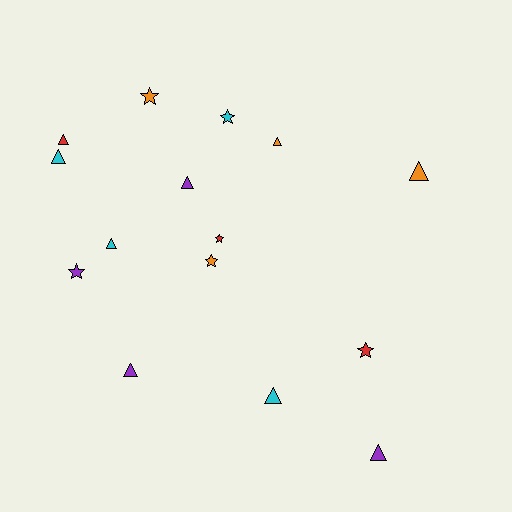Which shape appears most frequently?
Triangle, with 9 objects.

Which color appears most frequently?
Orange, with 4 objects.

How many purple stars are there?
There is 1 purple star.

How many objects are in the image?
There are 15 objects.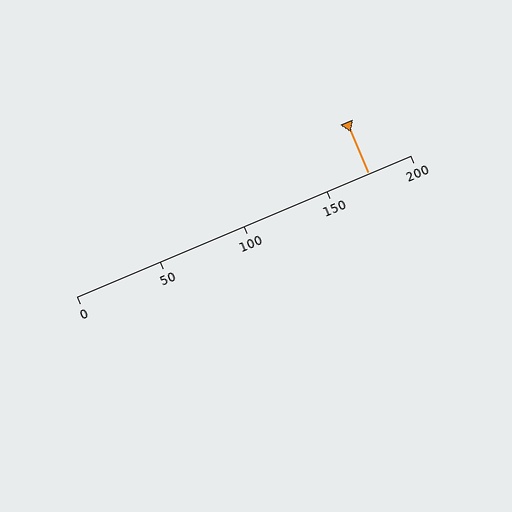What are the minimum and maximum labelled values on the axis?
The axis runs from 0 to 200.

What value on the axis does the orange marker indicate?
The marker indicates approximately 175.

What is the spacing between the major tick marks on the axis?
The major ticks are spaced 50 apart.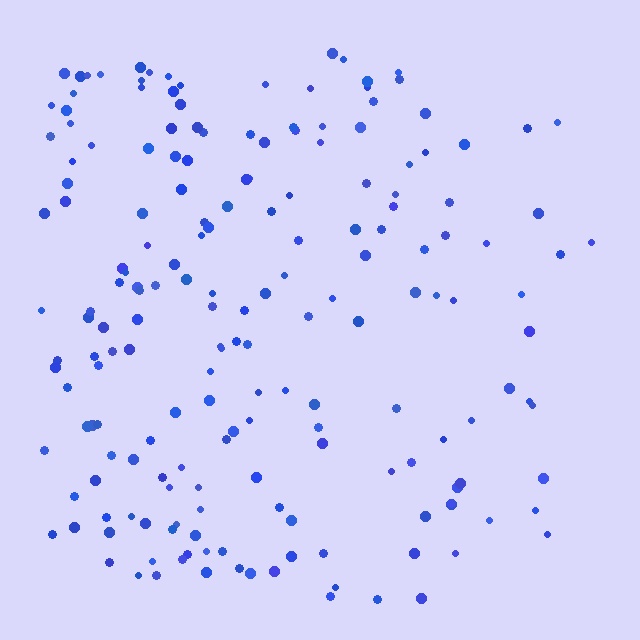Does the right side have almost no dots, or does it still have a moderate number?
Still a moderate number, just noticeably fewer than the left.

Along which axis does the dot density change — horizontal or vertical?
Horizontal.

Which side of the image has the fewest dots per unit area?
The right.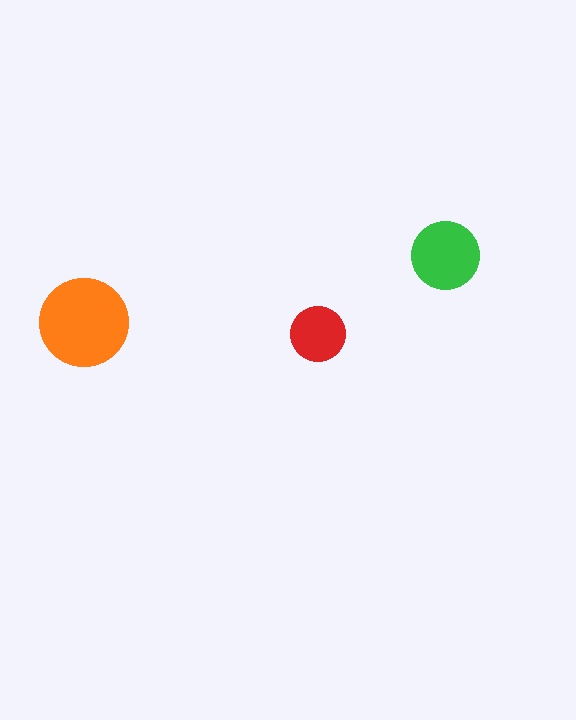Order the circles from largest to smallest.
the orange one, the green one, the red one.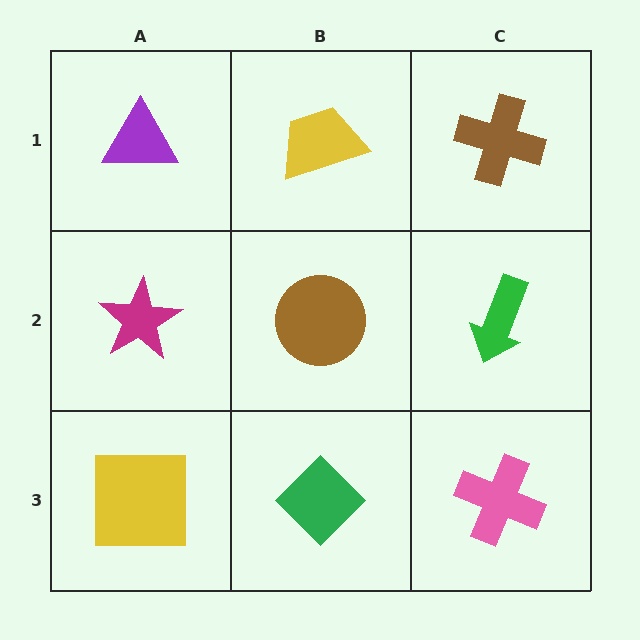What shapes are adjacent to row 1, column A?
A magenta star (row 2, column A), a yellow trapezoid (row 1, column B).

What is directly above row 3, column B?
A brown circle.